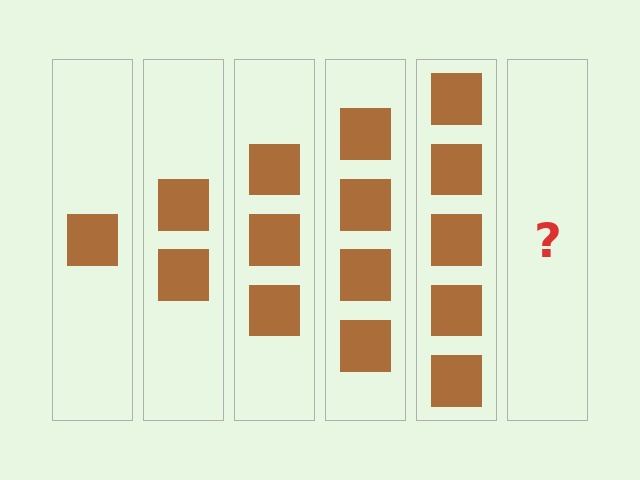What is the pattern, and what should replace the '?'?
The pattern is that each step adds one more square. The '?' should be 6 squares.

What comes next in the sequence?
The next element should be 6 squares.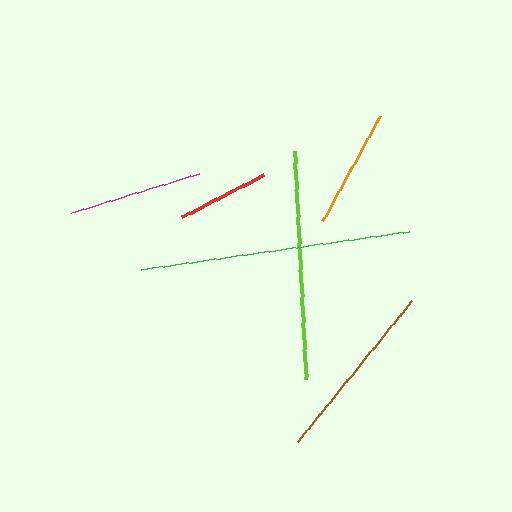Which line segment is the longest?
The green line is the longest at approximately 270 pixels.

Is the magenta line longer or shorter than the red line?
The magenta line is longer than the red line.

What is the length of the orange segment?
The orange segment is approximately 120 pixels long.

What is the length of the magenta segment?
The magenta segment is approximately 134 pixels long.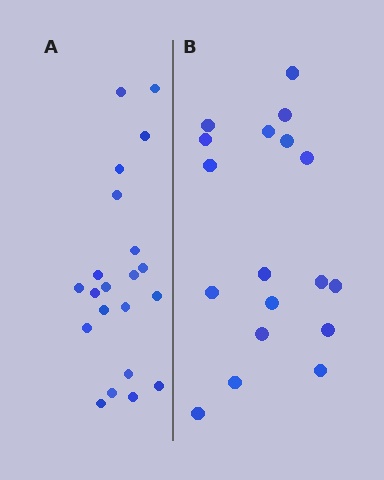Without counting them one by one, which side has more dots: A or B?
Region A (the left region) has more dots.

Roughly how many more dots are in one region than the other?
Region A has just a few more — roughly 2 or 3 more dots than region B.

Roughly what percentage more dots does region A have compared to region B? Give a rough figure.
About 15% more.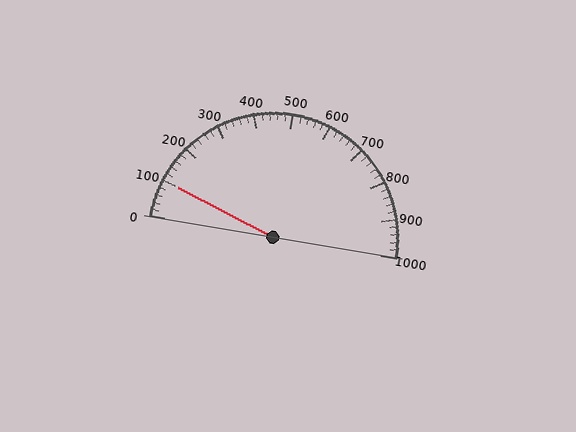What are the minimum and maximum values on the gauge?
The gauge ranges from 0 to 1000.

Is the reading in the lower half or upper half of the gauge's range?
The reading is in the lower half of the range (0 to 1000).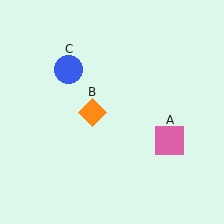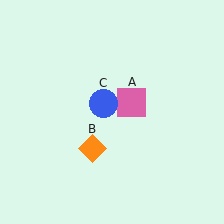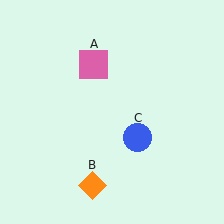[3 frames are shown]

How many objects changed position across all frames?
3 objects changed position: pink square (object A), orange diamond (object B), blue circle (object C).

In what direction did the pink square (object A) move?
The pink square (object A) moved up and to the left.